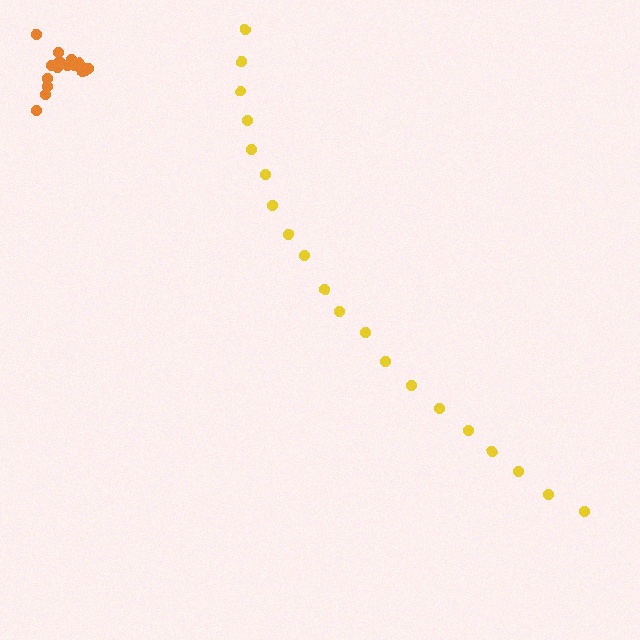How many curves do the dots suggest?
There are 2 distinct paths.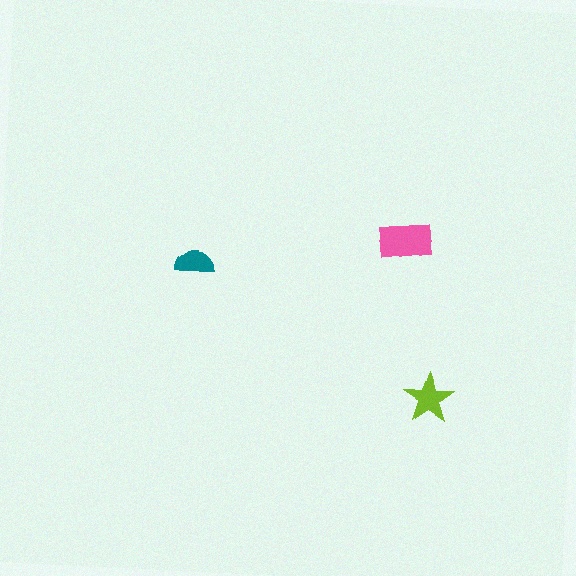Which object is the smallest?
The teal semicircle.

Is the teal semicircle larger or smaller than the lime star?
Smaller.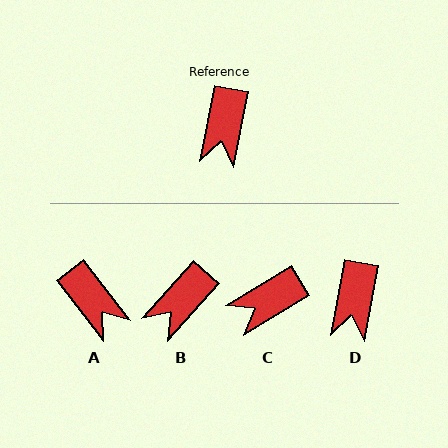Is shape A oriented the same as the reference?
No, it is off by about 49 degrees.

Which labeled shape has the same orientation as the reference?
D.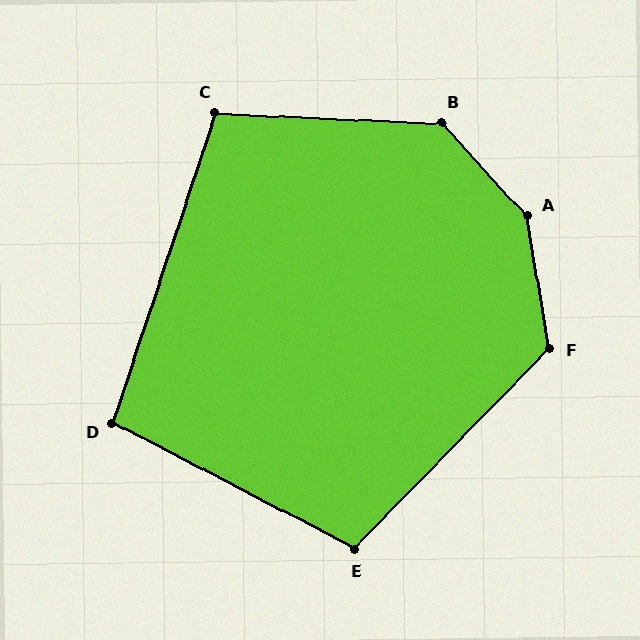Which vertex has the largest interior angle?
A, at approximately 147 degrees.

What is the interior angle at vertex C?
Approximately 106 degrees (obtuse).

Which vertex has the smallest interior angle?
D, at approximately 99 degrees.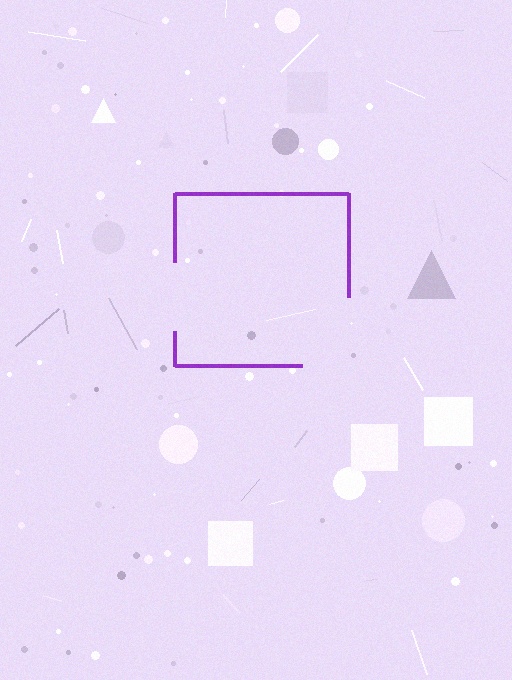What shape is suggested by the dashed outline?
The dashed outline suggests a square.